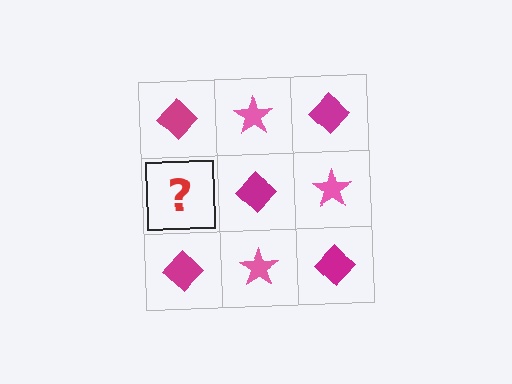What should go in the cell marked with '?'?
The missing cell should contain a pink star.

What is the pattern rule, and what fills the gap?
The rule is that it alternates magenta diamond and pink star in a checkerboard pattern. The gap should be filled with a pink star.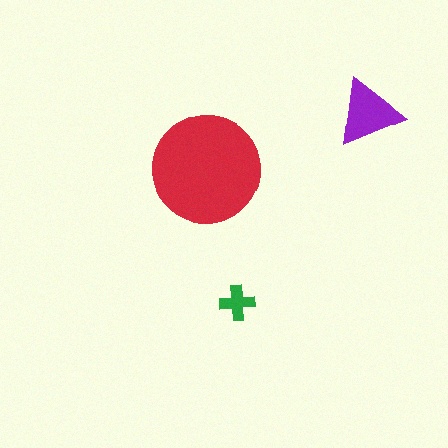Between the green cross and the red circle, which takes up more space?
The red circle.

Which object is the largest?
The red circle.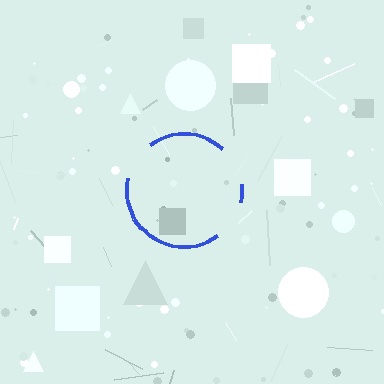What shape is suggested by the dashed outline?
The dashed outline suggests a circle.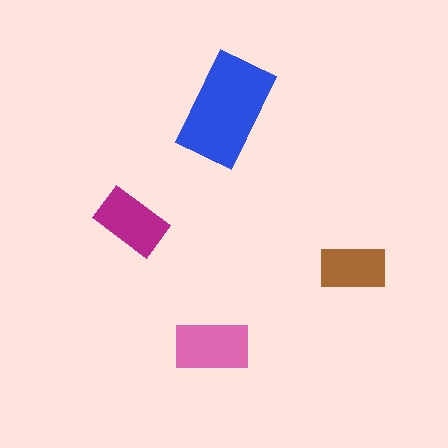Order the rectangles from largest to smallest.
the blue one, the pink one, the magenta one, the brown one.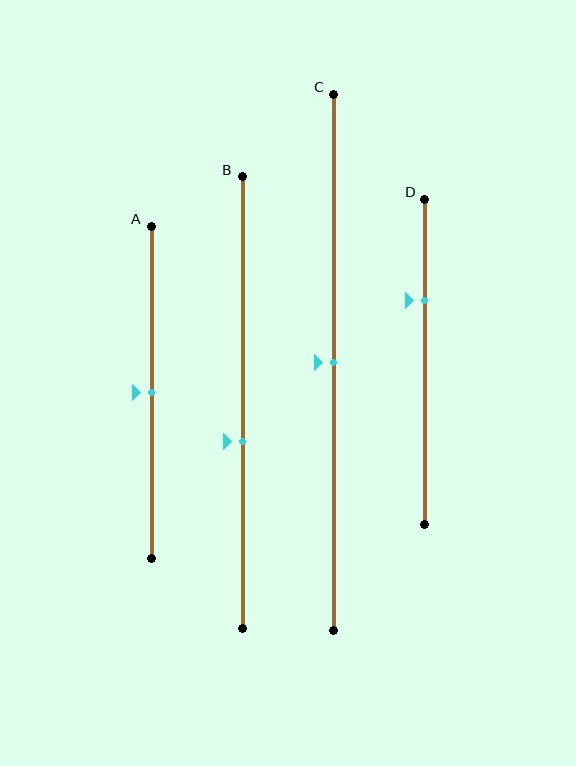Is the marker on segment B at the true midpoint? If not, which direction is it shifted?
No, the marker on segment B is shifted downward by about 9% of the segment length.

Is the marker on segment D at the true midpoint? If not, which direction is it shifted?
No, the marker on segment D is shifted upward by about 19% of the segment length.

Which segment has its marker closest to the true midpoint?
Segment A has its marker closest to the true midpoint.